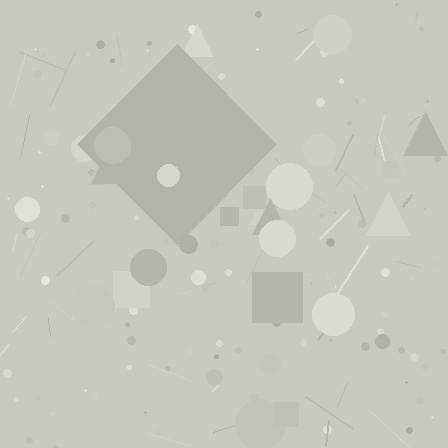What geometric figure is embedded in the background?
A diamond is embedded in the background.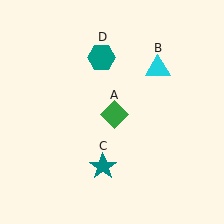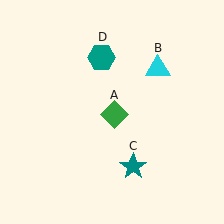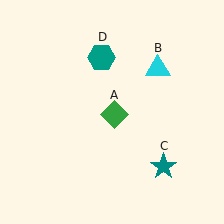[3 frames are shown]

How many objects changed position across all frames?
1 object changed position: teal star (object C).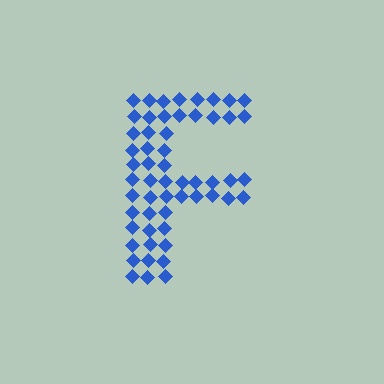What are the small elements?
The small elements are diamonds.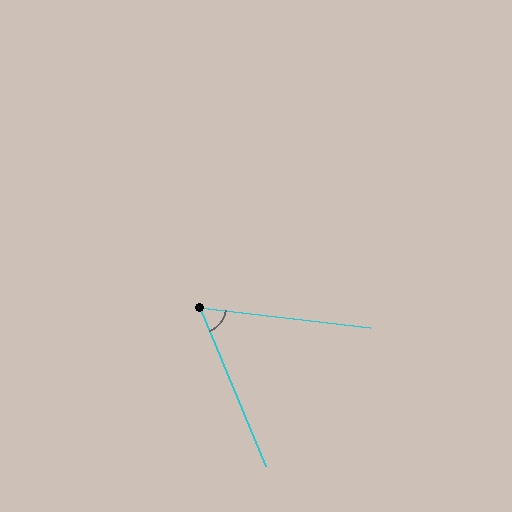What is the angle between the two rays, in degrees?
Approximately 61 degrees.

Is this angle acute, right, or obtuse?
It is acute.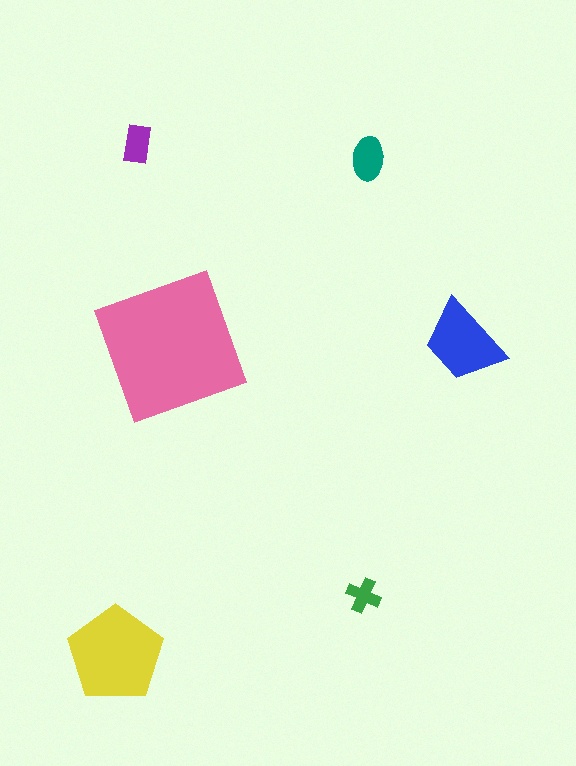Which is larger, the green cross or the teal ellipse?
The teal ellipse.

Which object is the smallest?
The green cross.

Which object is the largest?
The pink square.